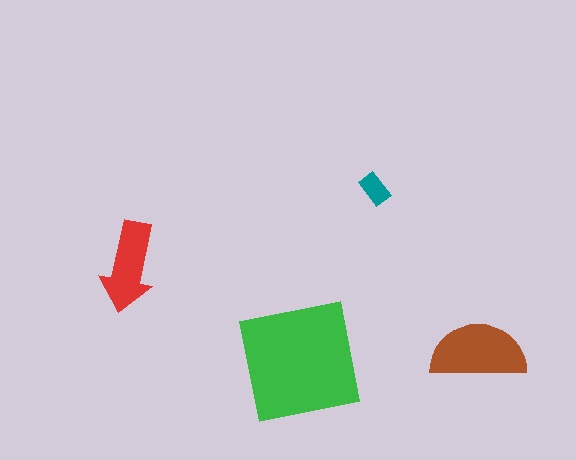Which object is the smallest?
The teal rectangle.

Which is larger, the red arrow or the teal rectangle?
The red arrow.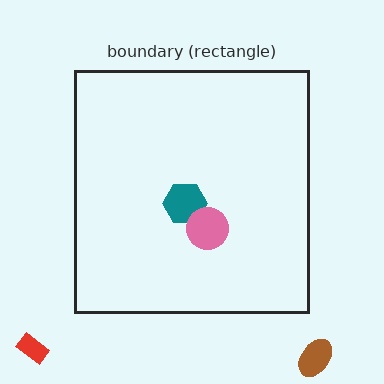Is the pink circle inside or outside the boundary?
Inside.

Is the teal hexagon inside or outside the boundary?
Inside.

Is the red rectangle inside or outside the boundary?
Outside.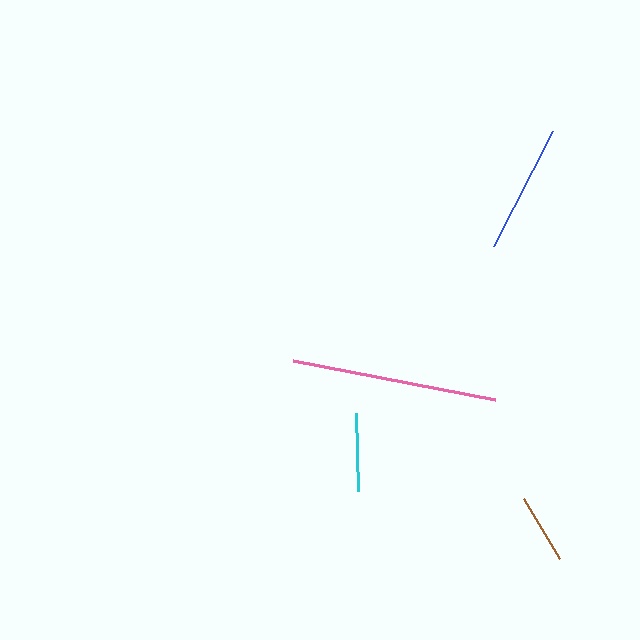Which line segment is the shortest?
The brown line is the shortest at approximately 70 pixels.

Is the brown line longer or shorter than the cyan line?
The cyan line is longer than the brown line.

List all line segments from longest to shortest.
From longest to shortest: pink, blue, cyan, brown.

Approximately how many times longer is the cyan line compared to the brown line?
The cyan line is approximately 1.1 times the length of the brown line.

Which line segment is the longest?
The pink line is the longest at approximately 206 pixels.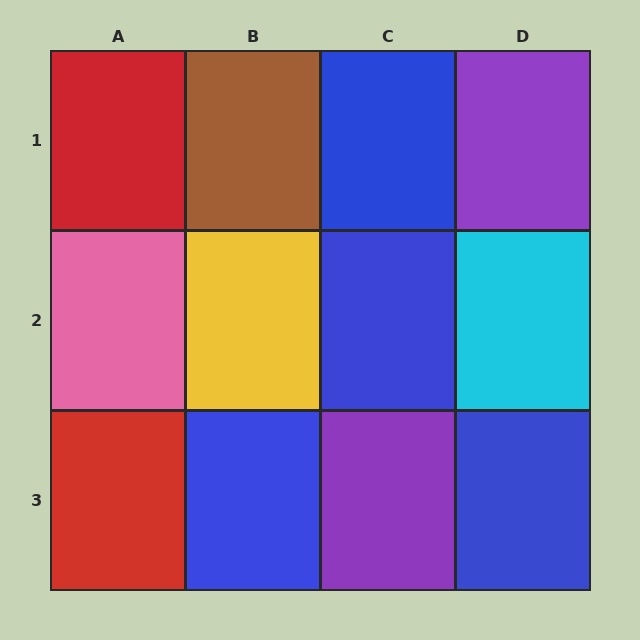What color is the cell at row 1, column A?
Red.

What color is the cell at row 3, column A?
Red.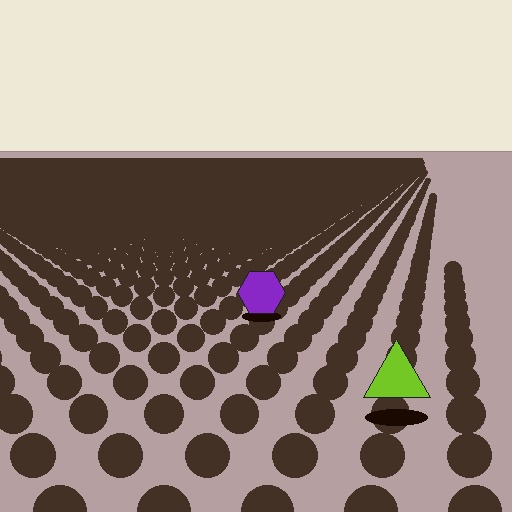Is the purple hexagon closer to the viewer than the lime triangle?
No. The lime triangle is closer — you can tell from the texture gradient: the ground texture is coarser near it.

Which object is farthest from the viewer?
The purple hexagon is farthest from the viewer. It appears smaller and the ground texture around it is denser.